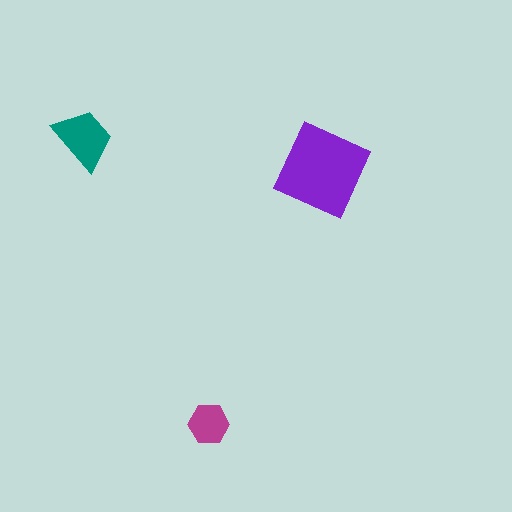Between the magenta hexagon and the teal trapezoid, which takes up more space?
The teal trapezoid.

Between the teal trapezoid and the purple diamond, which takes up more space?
The purple diamond.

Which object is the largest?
The purple diamond.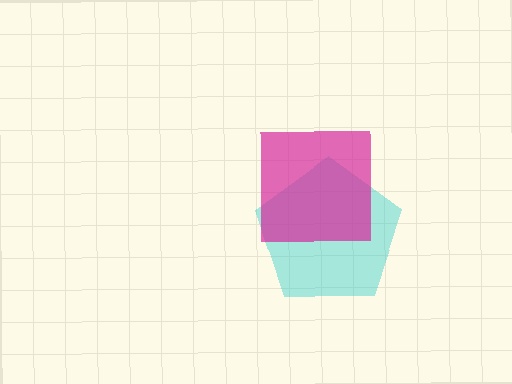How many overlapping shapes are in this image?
There are 2 overlapping shapes in the image.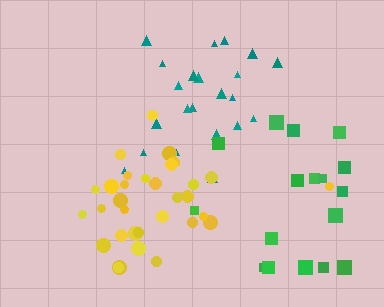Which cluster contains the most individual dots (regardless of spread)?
Yellow (32).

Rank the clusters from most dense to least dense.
yellow, teal, green.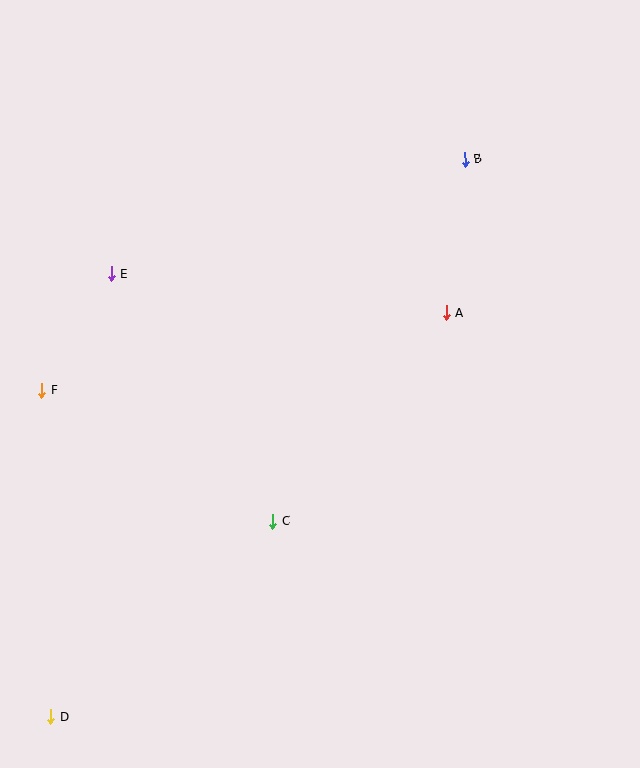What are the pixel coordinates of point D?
Point D is at (51, 717).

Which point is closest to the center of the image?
Point C at (273, 521) is closest to the center.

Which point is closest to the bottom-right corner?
Point C is closest to the bottom-right corner.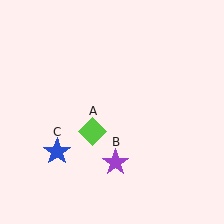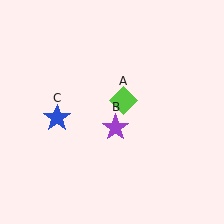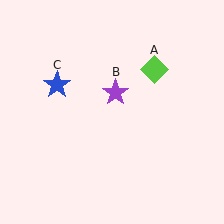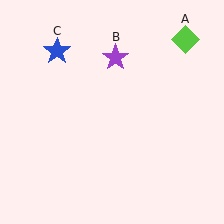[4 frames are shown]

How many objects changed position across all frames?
3 objects changed position: lime diamond (object A), purple star (object B), blue star (object C).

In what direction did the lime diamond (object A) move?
The lime diamond (object A) moved up and to the right.